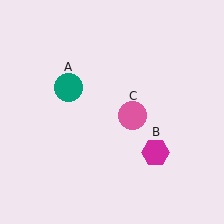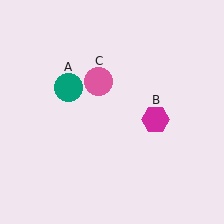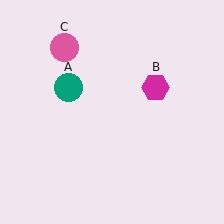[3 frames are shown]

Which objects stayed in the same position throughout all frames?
Teal circle (object A) remained stationary.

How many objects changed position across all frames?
2 objects changed position: magenta hexagon (object B), pink circle (object C).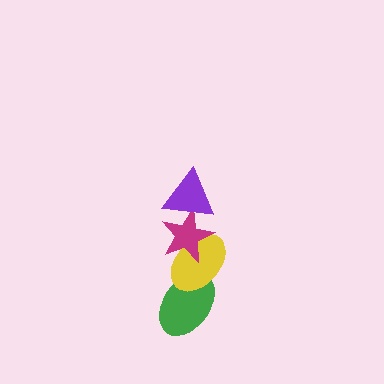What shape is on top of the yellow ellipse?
The magenta star is on top of the yellow ellipse.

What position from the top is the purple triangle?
The purple triangle is 1st from the top.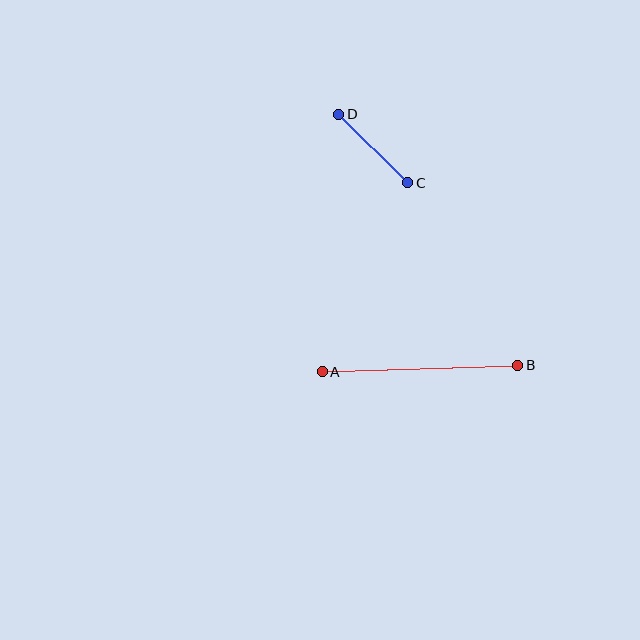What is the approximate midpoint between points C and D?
The midpoint is at approximately (373, 149) pixels.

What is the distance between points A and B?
The distance is approximately 195 pixels.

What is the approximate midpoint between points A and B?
The midpoint is at approximately (420, 369) pixels.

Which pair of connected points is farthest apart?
Points A and B are farthest apart.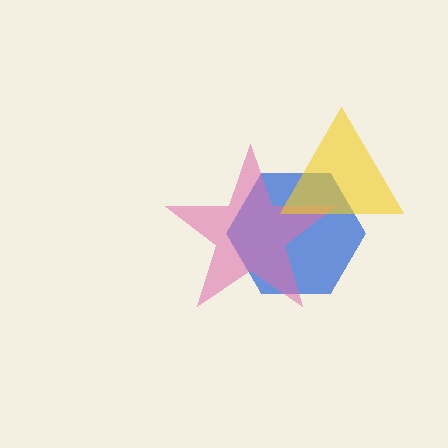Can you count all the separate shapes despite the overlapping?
Yes, there are 3 separate shapes.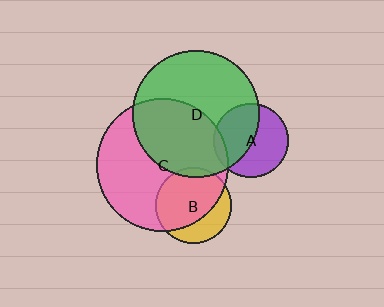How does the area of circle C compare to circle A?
Approximately 3.2 times.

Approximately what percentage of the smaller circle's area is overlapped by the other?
Approximately 10%.